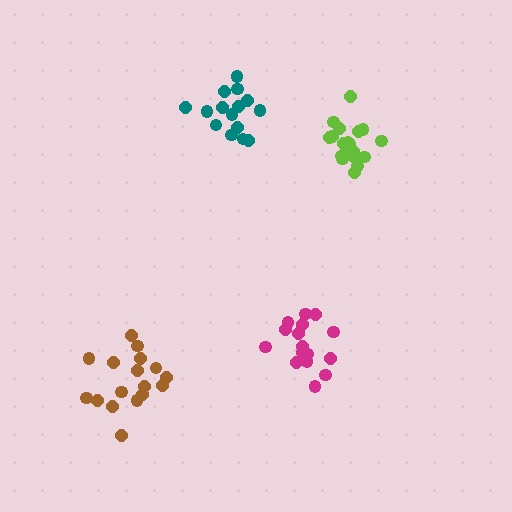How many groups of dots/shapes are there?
There are 4 groups.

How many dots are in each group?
Group 1: 16 dots, Group 2: 19 dots, Group 3: 15 dots, Group 4: 17 dots (67 total).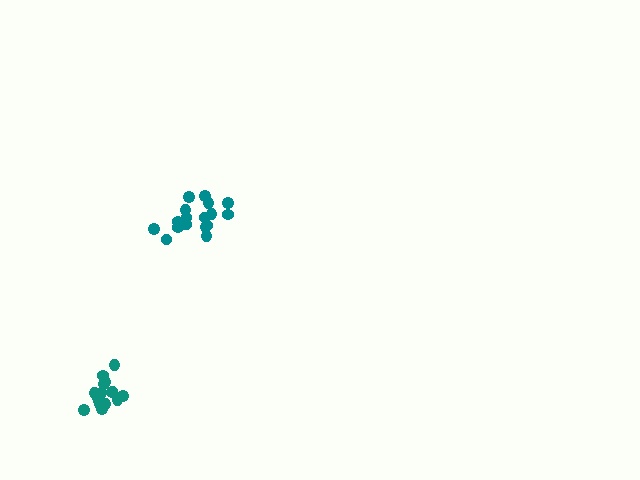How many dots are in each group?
Group 1: 17 dots, Group 2: 19 dots (36 total).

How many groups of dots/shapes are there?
There are 2 groups.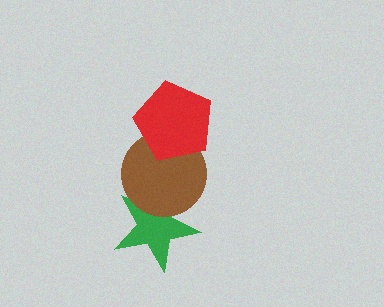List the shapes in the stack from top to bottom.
From top to bottom: the red pentagon, the brown circle, the green star.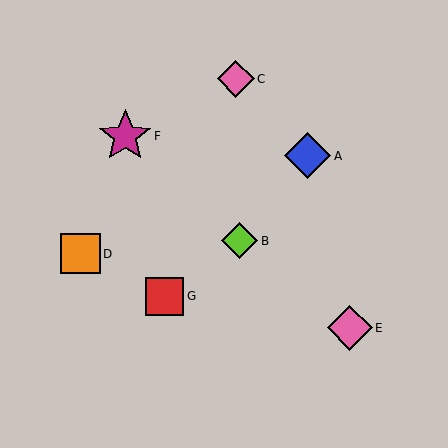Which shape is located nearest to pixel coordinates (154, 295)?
The red square (labeled G) at (165, 296) is nearest to that location.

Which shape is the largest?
The magenta star (labeled F) is the largest.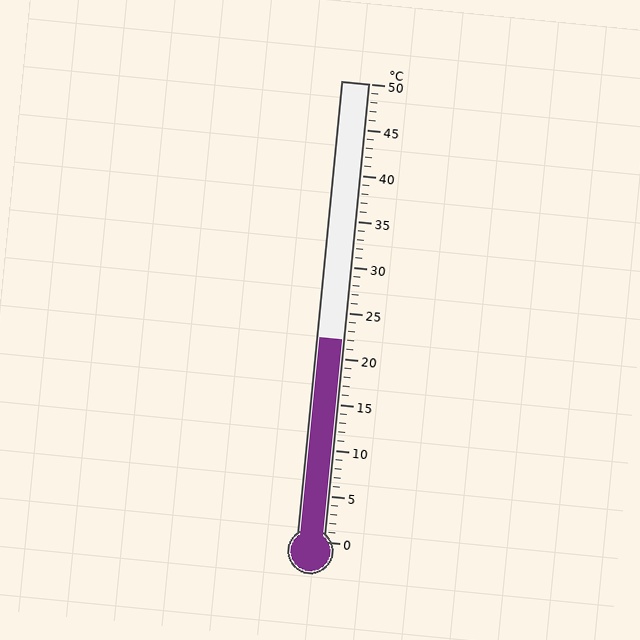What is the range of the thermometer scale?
The thermometer scale ranges from 0°C to 50°C.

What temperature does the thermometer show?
The thermometer shows approximately 22°C.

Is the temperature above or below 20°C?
The temperature is above 20°C.